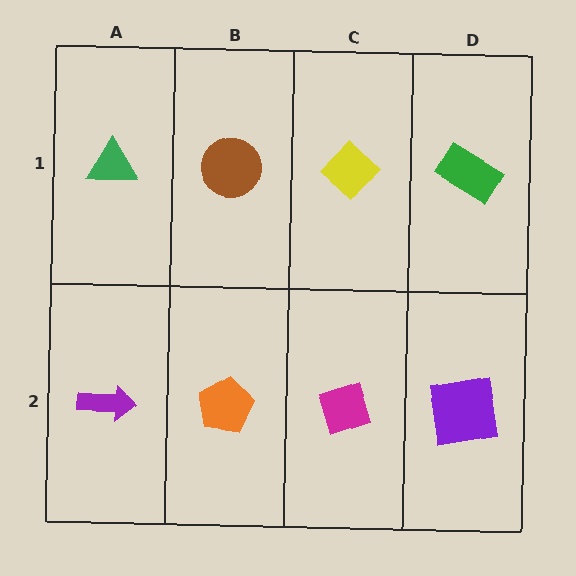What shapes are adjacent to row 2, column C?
A yellow diamond (row 1, column C), an orange pentagon (row 2, column B), a purple square (row 2, column D).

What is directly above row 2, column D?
A green rectangle.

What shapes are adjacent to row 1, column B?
An orange pentagon (row 2, column B), a green triangle (row 1, column A), a yellow diamond (row 1, column C).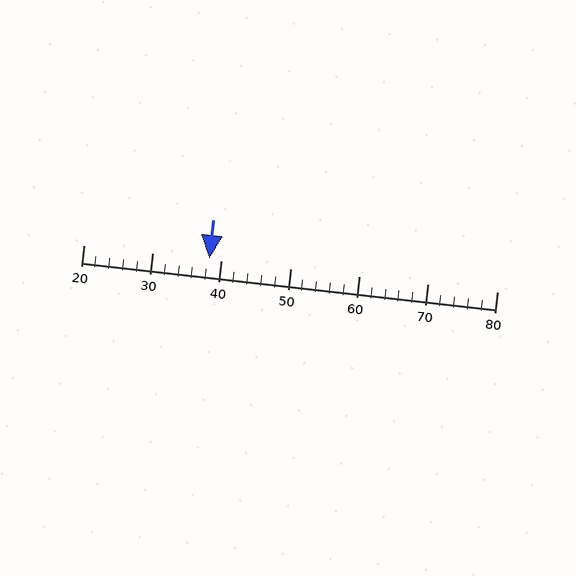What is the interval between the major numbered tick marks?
The major tick marks are spaced 10 units apart.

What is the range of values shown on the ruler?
The ruler shows values from 20 to 80.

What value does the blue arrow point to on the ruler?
The blue arrow points to approximately 38.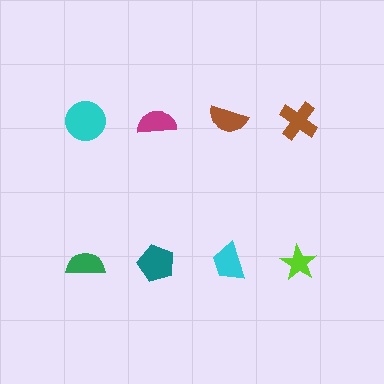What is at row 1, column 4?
A brown cross.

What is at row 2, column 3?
A cyan trapezoid.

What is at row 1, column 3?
A brown semicircle.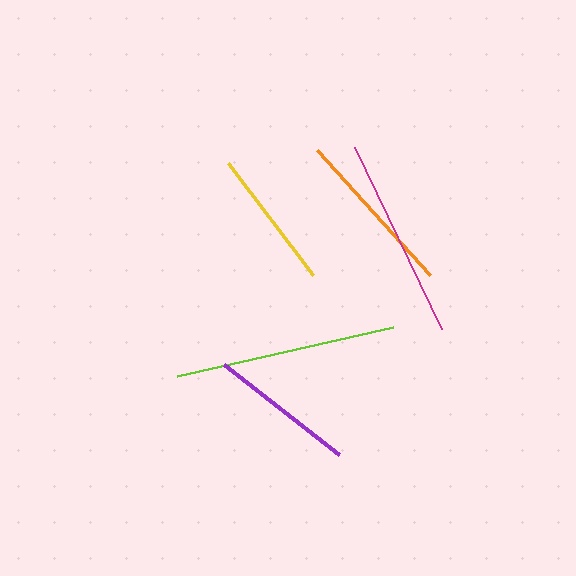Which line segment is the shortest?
The yellow line is the shortest at approximately 140 pixels.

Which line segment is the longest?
The lime line is the longest at approximately 222 pixels.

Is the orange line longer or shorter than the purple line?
The orange line is longer than the purple line.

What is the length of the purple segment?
The purple segment is approximately 146 pixels long.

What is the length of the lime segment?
The lime segment is approximately 222 pixels long.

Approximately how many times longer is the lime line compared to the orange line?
The lime line is approximately 1.3 times the length of the orange line.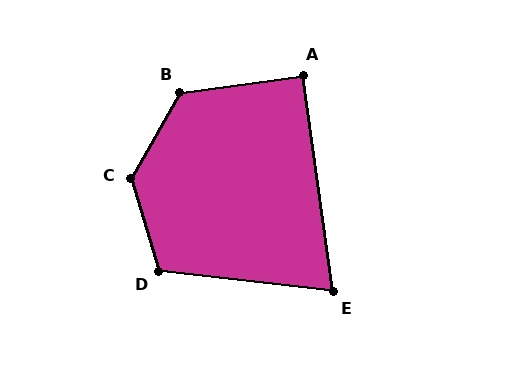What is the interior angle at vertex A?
Approximately 90 degrees (approximately right).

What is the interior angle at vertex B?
Approximately 127 degrees (obtuse).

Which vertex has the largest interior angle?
C, at approximately 134 degrees.